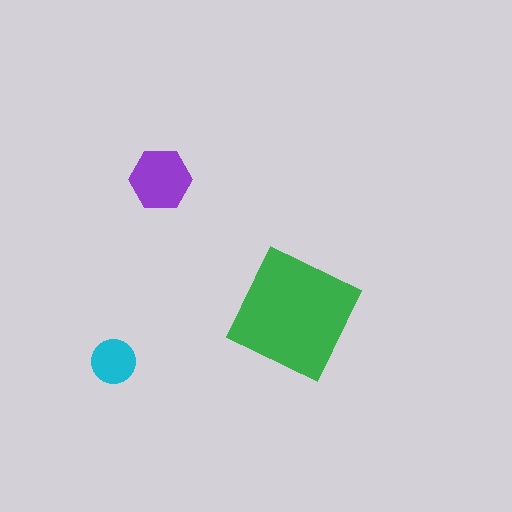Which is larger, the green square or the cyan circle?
The green square.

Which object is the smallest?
The cyan circle.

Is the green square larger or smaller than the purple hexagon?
Larger.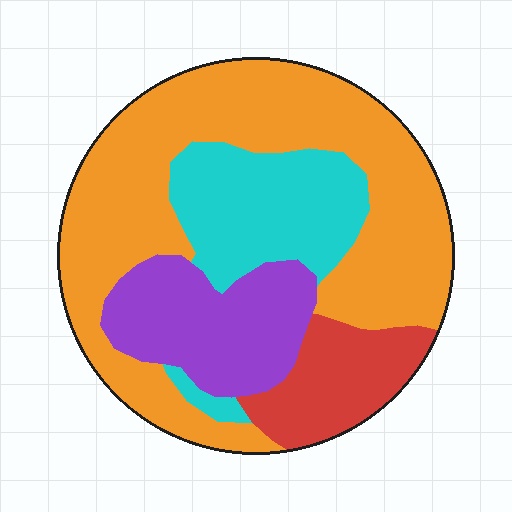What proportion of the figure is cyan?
Cyan takes up about one fifth (1/5) of the figure.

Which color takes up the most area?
Orange, at roughly 50%.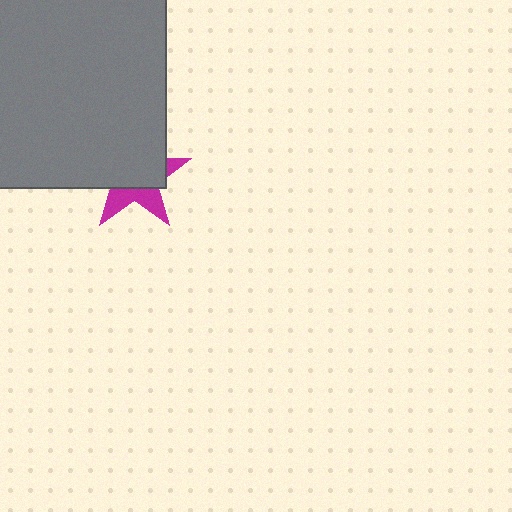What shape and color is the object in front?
The object in front is a gray rectangle.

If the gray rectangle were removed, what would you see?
You would see the complete magenta star.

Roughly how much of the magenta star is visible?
A small part of it is visible (roughly 36%).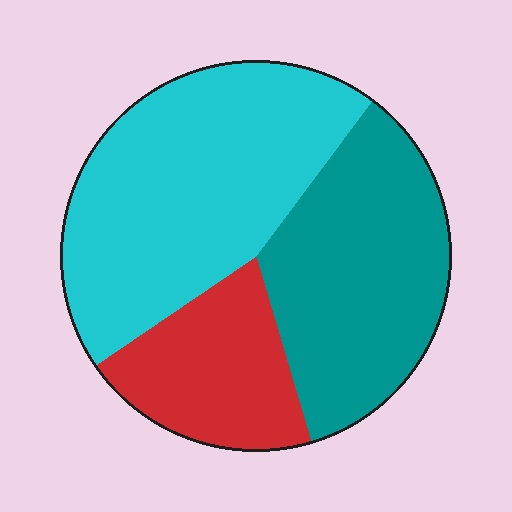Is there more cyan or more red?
Cyan.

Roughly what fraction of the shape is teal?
Teal covers around 35% of the shape.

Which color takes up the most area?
Cyan, at roughly 45%.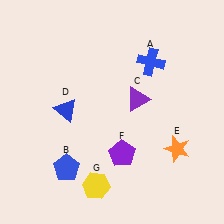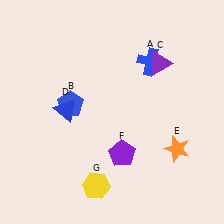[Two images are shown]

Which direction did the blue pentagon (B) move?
The blue pentagon (B) moved up.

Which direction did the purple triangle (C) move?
The purple triangle (C) moved up.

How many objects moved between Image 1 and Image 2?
2 objects moved between the two images.